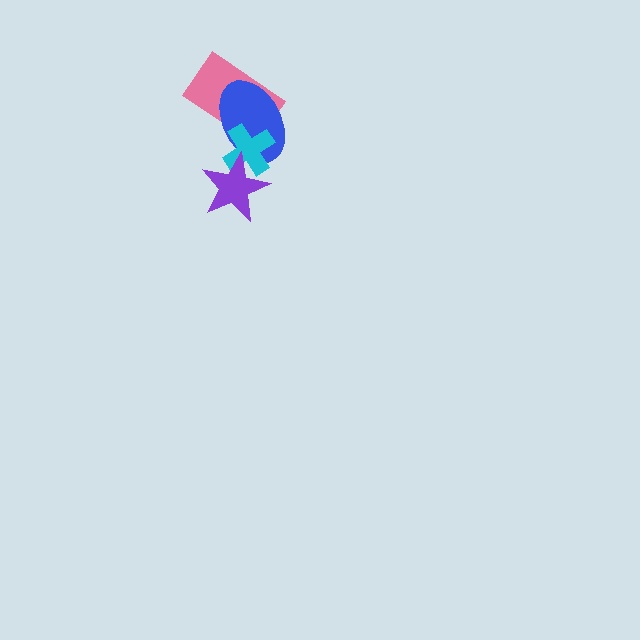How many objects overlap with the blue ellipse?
3 objects overlap with the blue ellipse.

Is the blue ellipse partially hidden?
Yes, it is partially covered by another shape.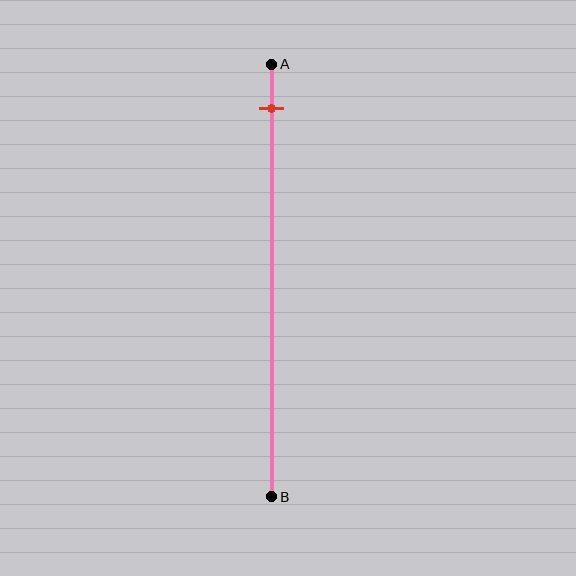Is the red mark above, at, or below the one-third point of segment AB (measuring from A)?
The red mark is above the one-third point of segment AB.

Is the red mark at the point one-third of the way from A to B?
No, the mark is at about 10% from A, not at the 33% one-third point.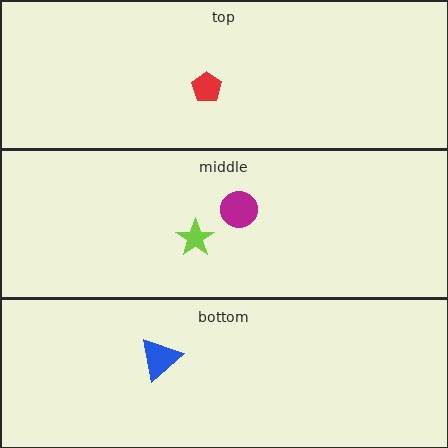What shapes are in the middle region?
The magenta circle, the lime star.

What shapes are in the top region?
The red pentagon.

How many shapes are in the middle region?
2.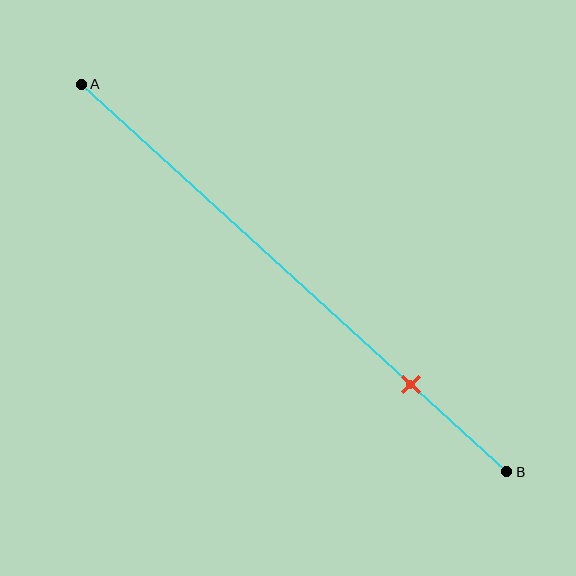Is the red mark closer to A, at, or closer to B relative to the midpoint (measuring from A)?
The red mark is closer to point B than the midpoint of segment AB.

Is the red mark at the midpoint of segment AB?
No, the mark is at about 75% from A, not at the 50% midpoint.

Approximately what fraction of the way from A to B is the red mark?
The red mark is approximately 75% of the way from A to B.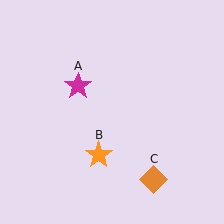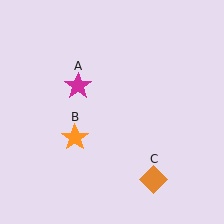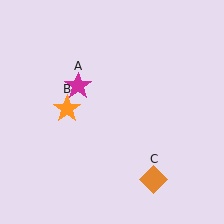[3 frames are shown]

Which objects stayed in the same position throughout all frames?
Magenta star (object A) and orange diamond (object C) remained stationary.